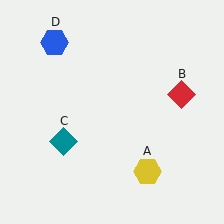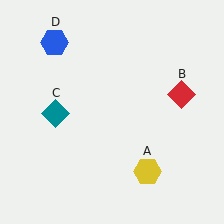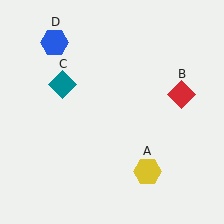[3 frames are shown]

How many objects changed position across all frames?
1 object changed position: teal diamond (object C).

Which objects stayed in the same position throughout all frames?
Yellow hexagon (object A) and red diamond (object B) and blue hexagon (object D) remained stationary.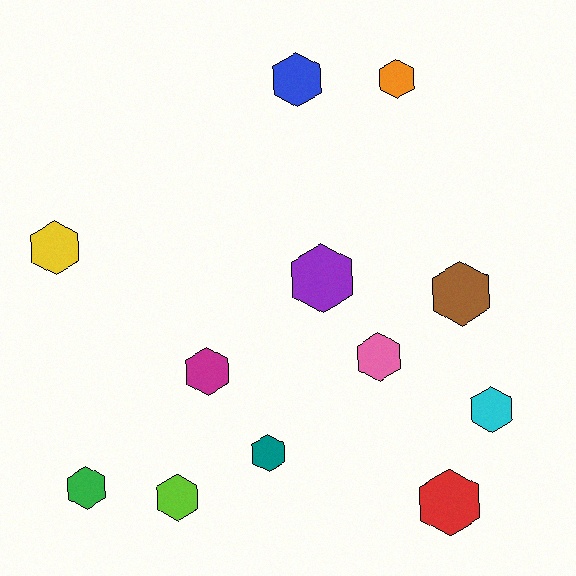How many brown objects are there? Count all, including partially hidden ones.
There is 1 brown object.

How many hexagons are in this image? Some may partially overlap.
There are 12 hexagons.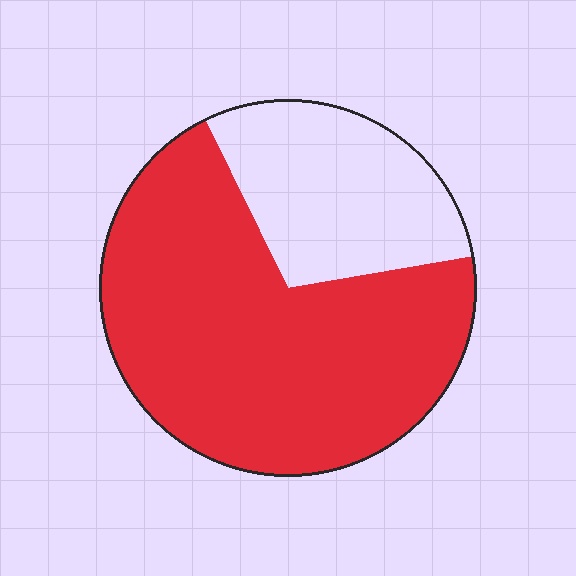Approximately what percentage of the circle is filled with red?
Approximately 70%.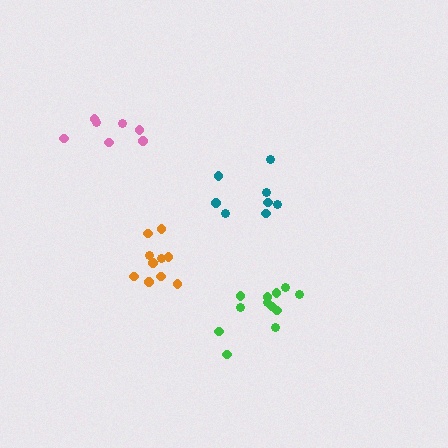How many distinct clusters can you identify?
There are 4 distinct clusters.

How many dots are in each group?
Group 1: 10 dots, Group 2: 12 dots, Group 3: 8 dots, Group 4: 7 dots (37 total).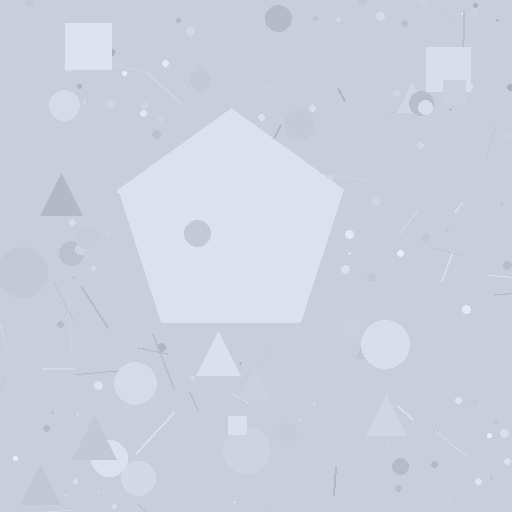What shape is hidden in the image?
A pentagon is hidden in the image.